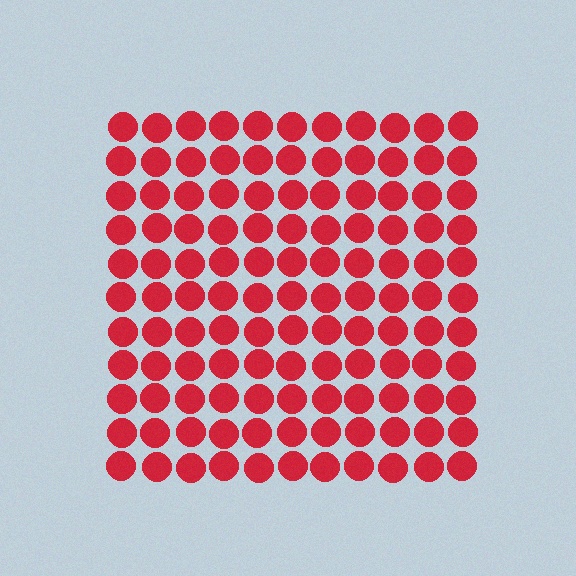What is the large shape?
The large shape is a square.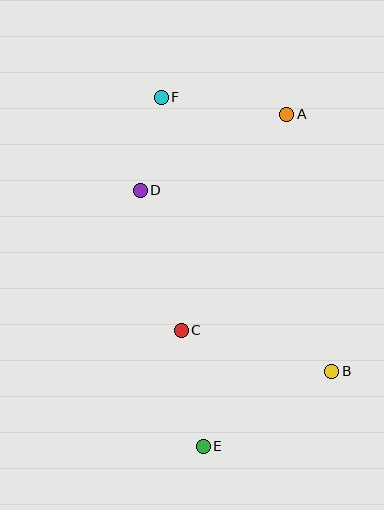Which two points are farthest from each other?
Points E and F are farthest from each other.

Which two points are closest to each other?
Points D and F are closest to each other.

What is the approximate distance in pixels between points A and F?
The distance between A and F is approximately 127 pixels.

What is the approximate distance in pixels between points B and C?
The distance between B and C is approximately 156 pixels.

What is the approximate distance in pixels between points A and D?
The distance between A and D is approximately 165 pixels.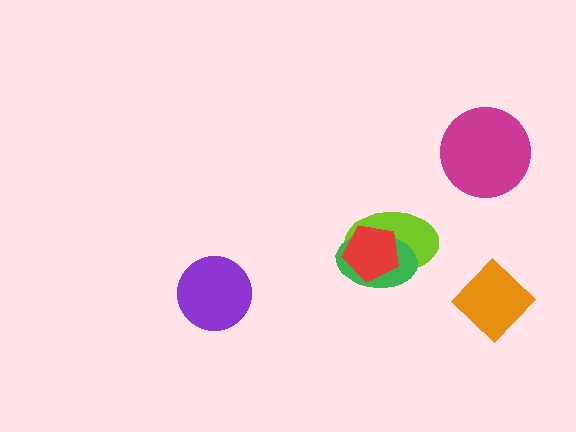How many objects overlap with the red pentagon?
2 objects overlap with the red pentagon.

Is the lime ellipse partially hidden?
Yes, it is partially covered by another shape.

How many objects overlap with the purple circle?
0 objects overlap with the purple circle.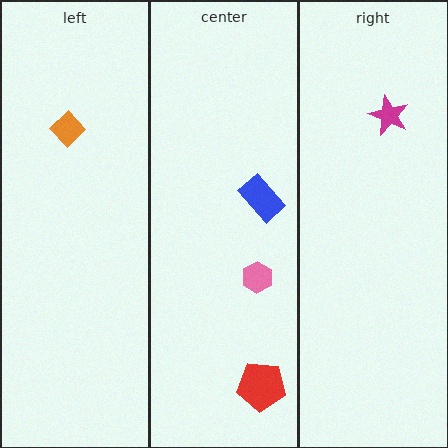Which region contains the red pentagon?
The center region.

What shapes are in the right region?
The magenta star.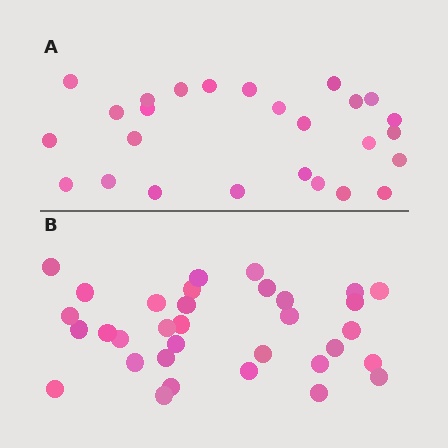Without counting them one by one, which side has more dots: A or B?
Region B (the bottom region) has more dots.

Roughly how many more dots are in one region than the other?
Region B has roughly 8 or so more dots than region A.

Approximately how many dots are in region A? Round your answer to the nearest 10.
About 30 dots. (The exact count is 26, which rounds to 30.)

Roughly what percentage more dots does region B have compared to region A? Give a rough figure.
About 25% more.